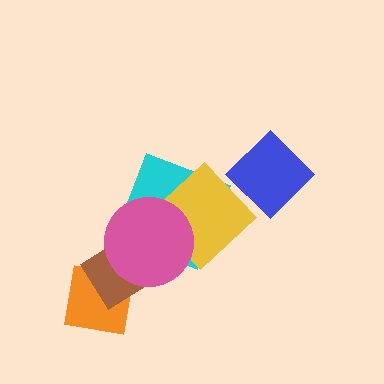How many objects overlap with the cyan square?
3 objects overlap with the cyan square.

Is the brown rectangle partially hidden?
Yes, it is partially covered by another shape.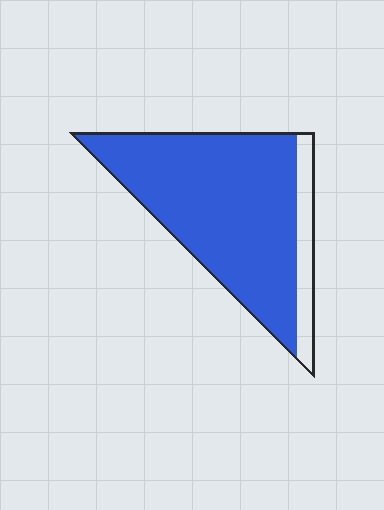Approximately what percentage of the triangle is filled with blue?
Approximately 85%.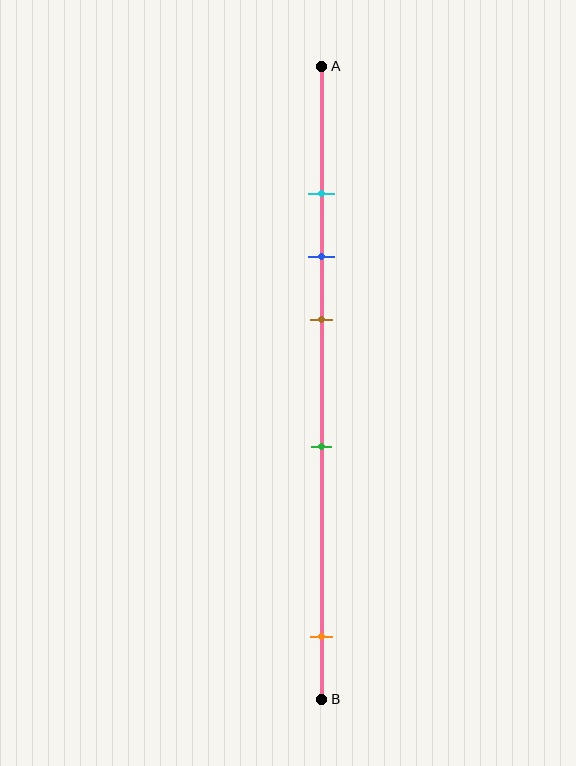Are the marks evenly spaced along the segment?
No, the marks are not evenly spaced.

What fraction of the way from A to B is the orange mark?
The orange mark is approximately 90% (0.9) of the way from A to B.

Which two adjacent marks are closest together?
The cyan and blue marks are the closest adjacent pair.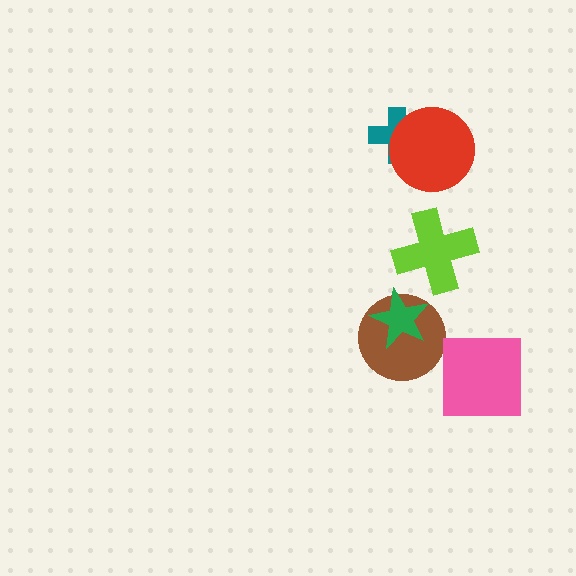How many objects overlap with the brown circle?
1 object overlaps with the brown circle.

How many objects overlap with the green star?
1 object overlaps with the green star.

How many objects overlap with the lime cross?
0 objects overlap with the lime cross.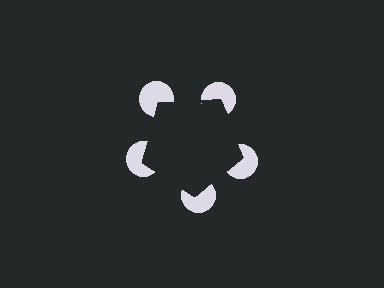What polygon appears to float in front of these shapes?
An illusory pentagon — its edges are inferred from the aligned wedge cuts in the pac-man discs, not physically drawn.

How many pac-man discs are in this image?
There are 5 — one at each vertex of the illusory pentagon.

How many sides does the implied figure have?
5 sides.